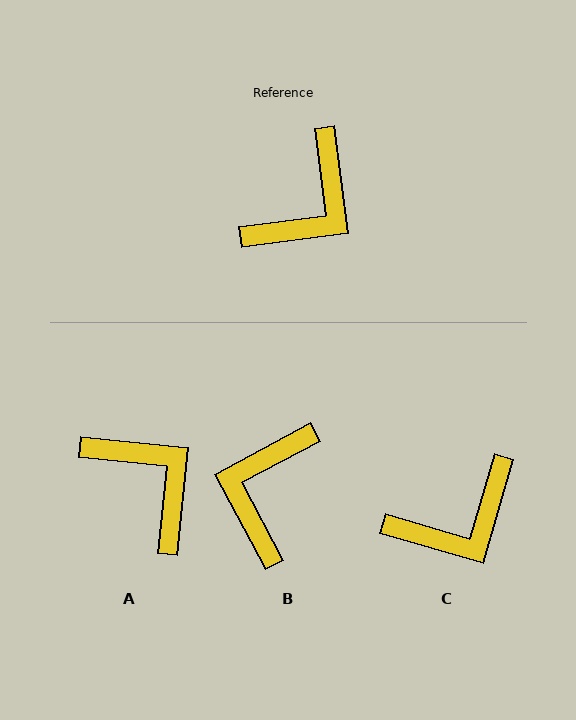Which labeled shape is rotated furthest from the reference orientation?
B, about 159 degrees away.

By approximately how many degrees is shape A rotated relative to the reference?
Approximately 77 degrees counter-clockwise.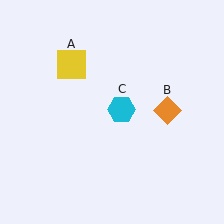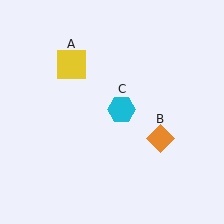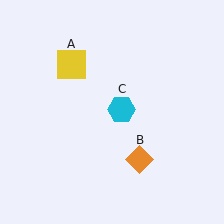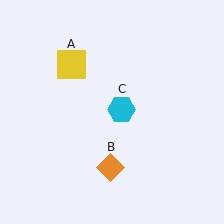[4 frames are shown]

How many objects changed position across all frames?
1 object changed position: orange diamond (object B).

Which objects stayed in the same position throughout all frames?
Yellow square (object A) and cyan hexagon (object C) remained stationary.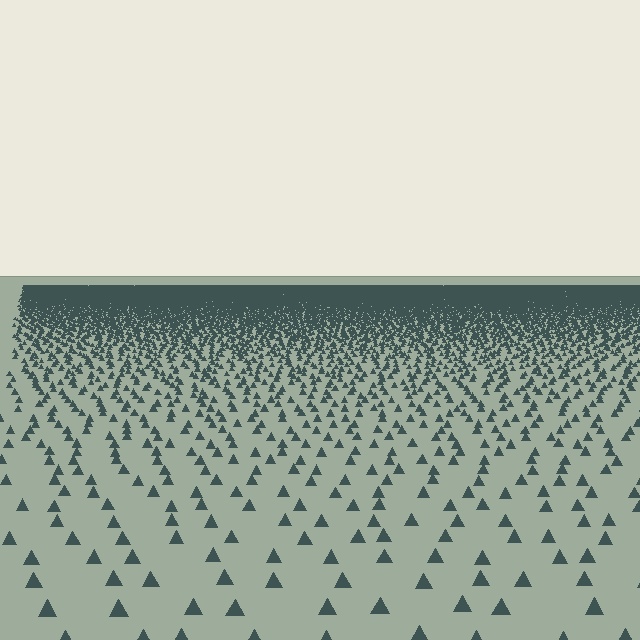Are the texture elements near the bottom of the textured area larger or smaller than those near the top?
Larger. Near the bottom, elements are closer to the viewer and appear at a bigger on-screen size.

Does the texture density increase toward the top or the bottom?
Density increases toward the top.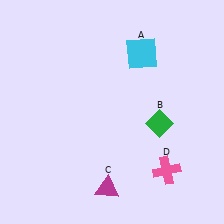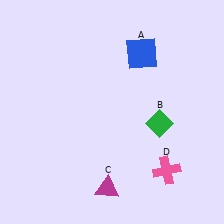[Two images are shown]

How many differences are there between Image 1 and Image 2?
There is 1 difference between the two images.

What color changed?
The square (A) changed from cyan in Image 1 to blue in Image 2.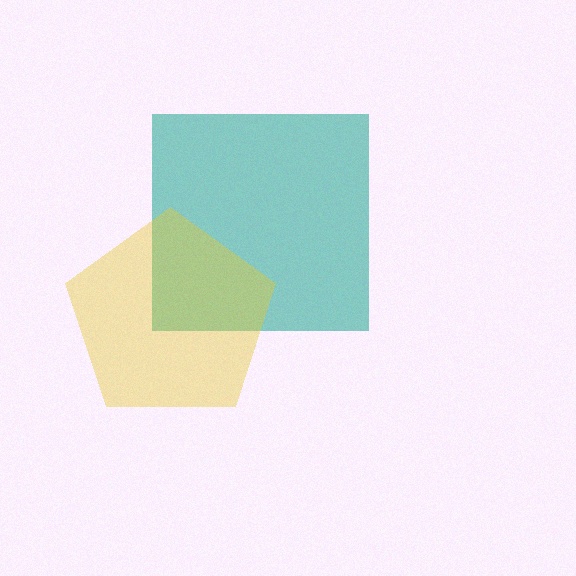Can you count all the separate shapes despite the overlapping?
Yes, there are 2 separate shapes.